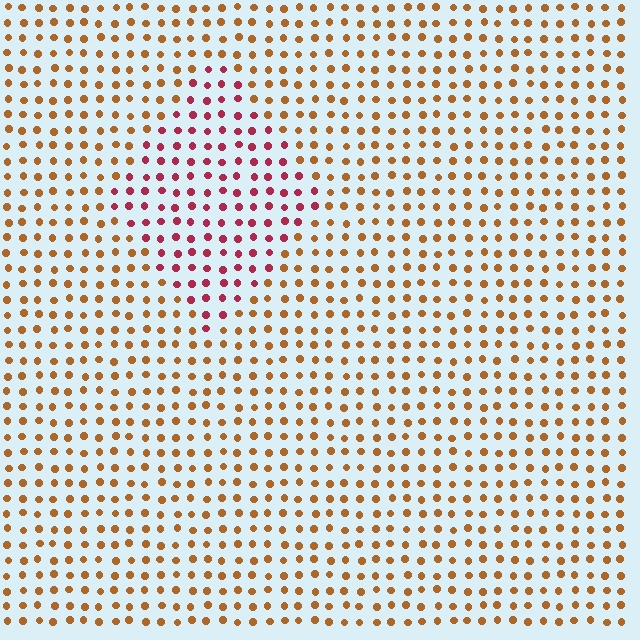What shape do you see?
I see a diamond.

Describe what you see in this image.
The image is filled with small brown elements in a uniform arrangement. A diamond-shaped region is visible where the elements are tinted to a slightly different hue, forming a subtle color boundary.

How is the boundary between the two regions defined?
The boundary is defined purely by a slight shift in hue (about 45 degrees). Spacing, size, and orientation are identical on both sides.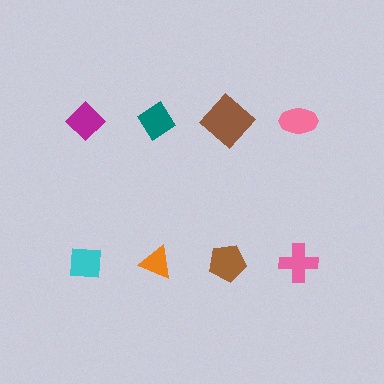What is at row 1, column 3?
A brown diamond.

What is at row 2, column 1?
A cyan square.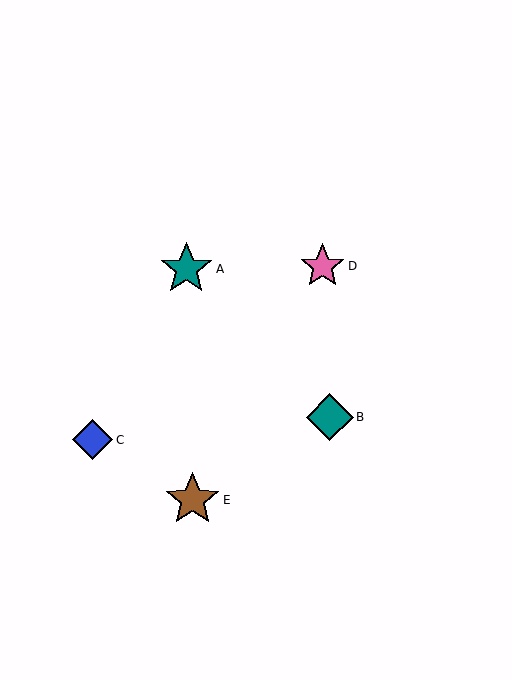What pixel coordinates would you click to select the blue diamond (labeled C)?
Click at (92, 440) to select the blue diamond C.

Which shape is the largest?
The brown star (labeled E) is the largest.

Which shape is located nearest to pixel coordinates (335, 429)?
The teal diamond (labeled B) at (330, 417) is nearest to that location.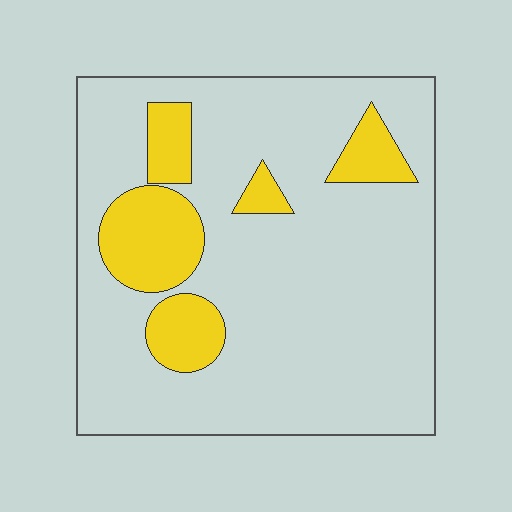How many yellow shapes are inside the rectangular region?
5.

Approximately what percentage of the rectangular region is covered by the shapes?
Approximately 20%.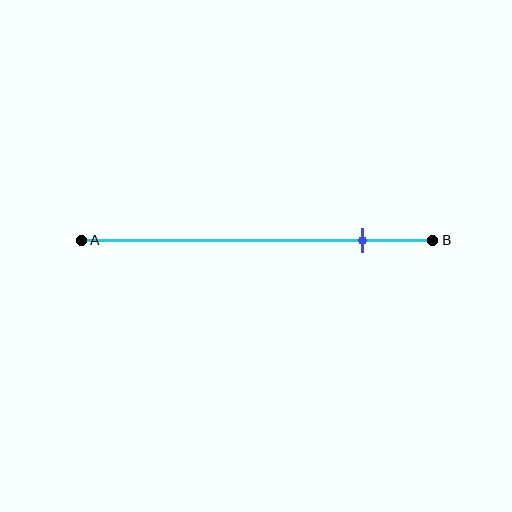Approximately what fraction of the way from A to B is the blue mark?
The blue mark is approximately 80% of the way from A to B.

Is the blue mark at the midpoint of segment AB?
No, the mark is at about 80% from A, not at the 50% midpoint.